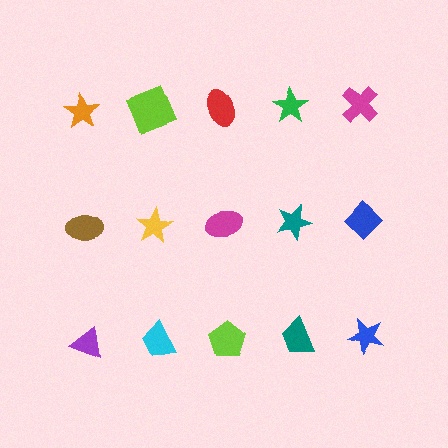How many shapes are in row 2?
5 shapes.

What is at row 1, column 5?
A magenta cross.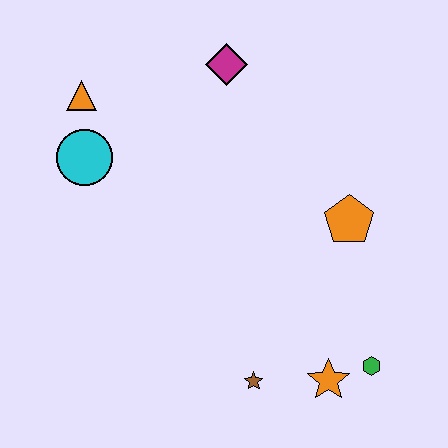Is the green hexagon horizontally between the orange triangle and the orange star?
No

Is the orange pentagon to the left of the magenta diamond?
No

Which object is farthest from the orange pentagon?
The orange triangle is farthest from the orange pentagon.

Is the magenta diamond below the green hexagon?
No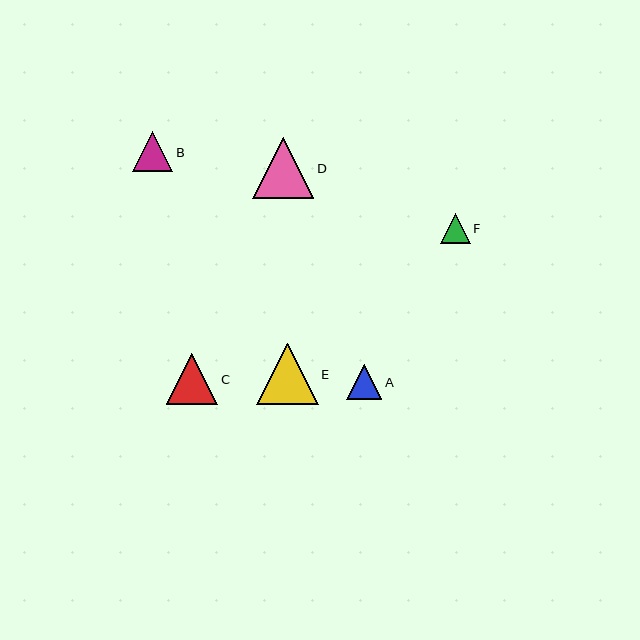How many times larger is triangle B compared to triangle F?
Triangle B is approximately 1.4 times the size of triangle F.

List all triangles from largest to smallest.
From largest to smallest: E, D, C, B, A, F.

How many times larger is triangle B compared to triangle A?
Triangle B is approximately 1.1 times the size of triangle A.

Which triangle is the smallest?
Triangle F is the smallest with a size of approximately 30 pixels.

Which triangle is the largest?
Triangle E is the largest with a size of approximately 62 pixels.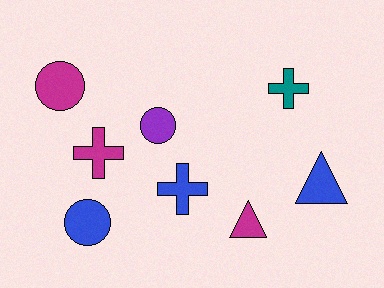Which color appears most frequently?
Magenta, with 3 objects.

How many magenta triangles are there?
There is 1 magenta triangle.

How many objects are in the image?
There are 8 objects.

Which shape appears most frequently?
Circle, with 3 objects.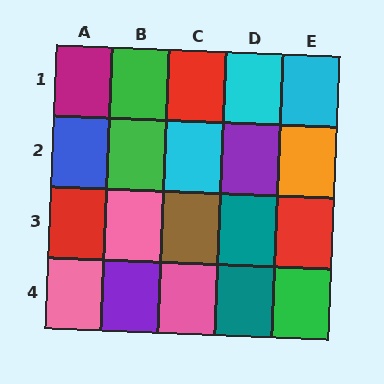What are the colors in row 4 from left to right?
Pink, purple, pink, teal, green.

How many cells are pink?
3 cells are pink.